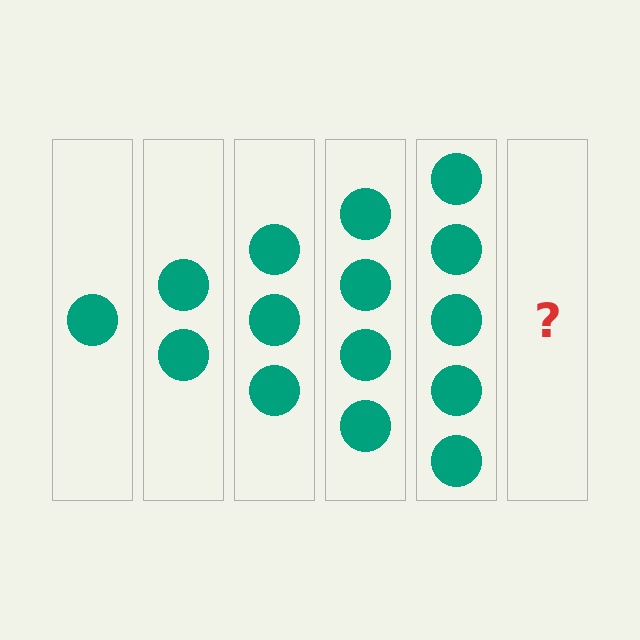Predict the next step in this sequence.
The next step is 6 circles.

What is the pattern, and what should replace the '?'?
The pattern is that each step adds one more circle. The '?' should be 6 circles.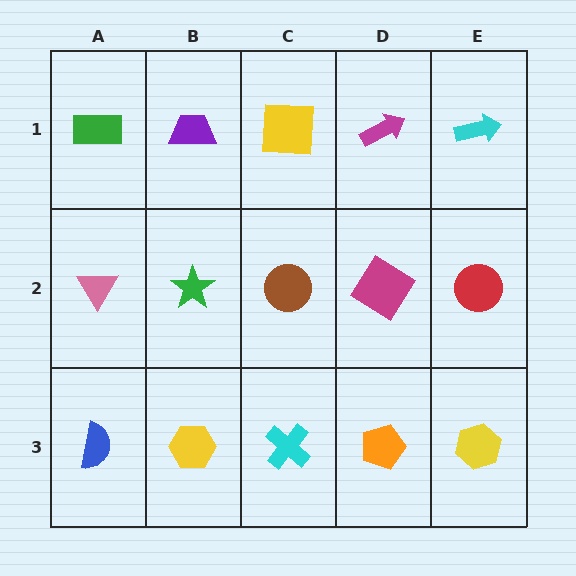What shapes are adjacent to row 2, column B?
A purple trapezoid (row 1, column B), a yellow hexagon (row 3, column B), a pink triangle (row 2, column A), a brown circle (row 2, column C).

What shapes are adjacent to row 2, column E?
A cyan arrow (row 1, column E), a yellow hexagon (row 3, column E), a magenta diamond (row 2, column D).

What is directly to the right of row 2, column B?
A brown circle.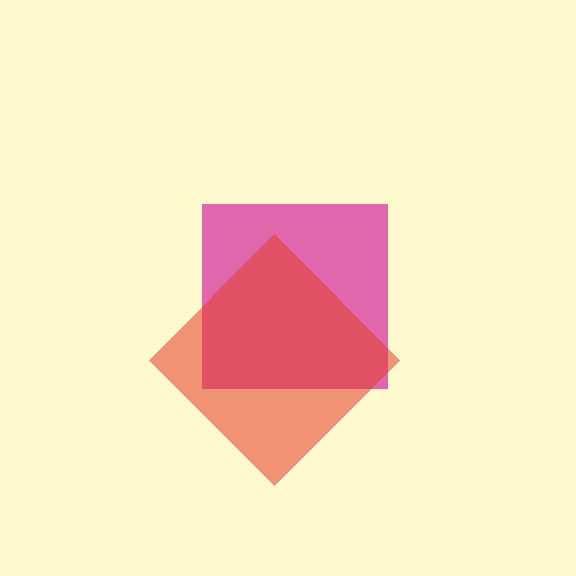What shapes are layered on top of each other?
The layered shapes are: a magenta square, a red diamond.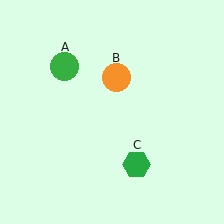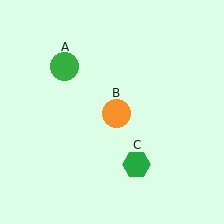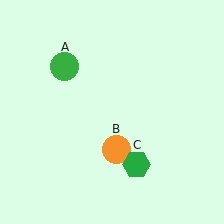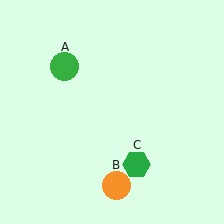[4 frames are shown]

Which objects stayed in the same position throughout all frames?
Green circle (object A) and green hexagon (object C) remained stationary.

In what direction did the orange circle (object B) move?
The orange circle (object B) moved down.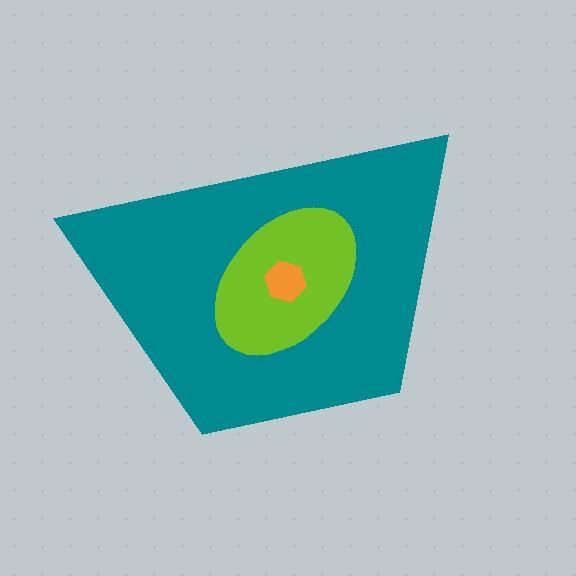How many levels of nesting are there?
3.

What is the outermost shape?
The teal trapezoid.